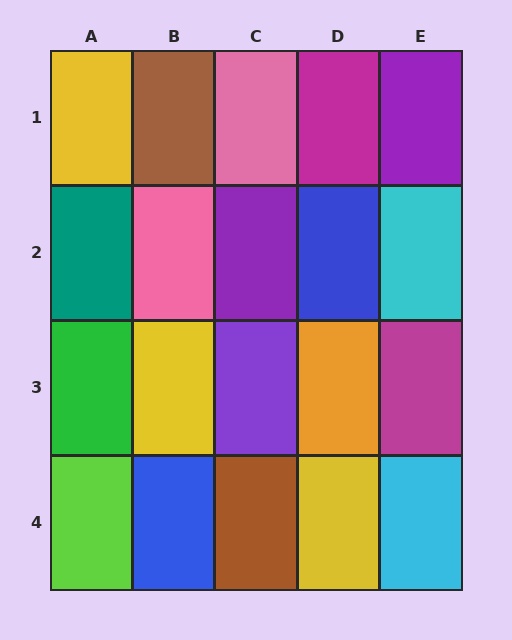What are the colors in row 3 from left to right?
Green, yellow, purple, orange, magenta.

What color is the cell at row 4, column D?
Yellow.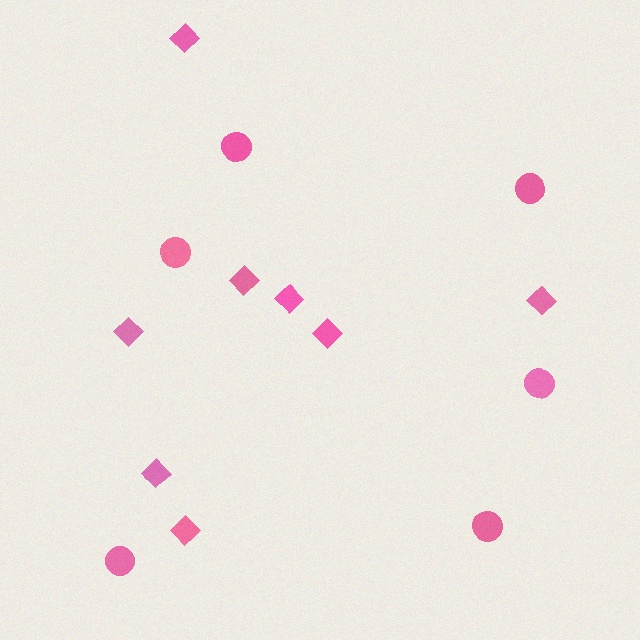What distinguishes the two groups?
There are 2 groups: one group of circles (6) and one group of diamonds (8).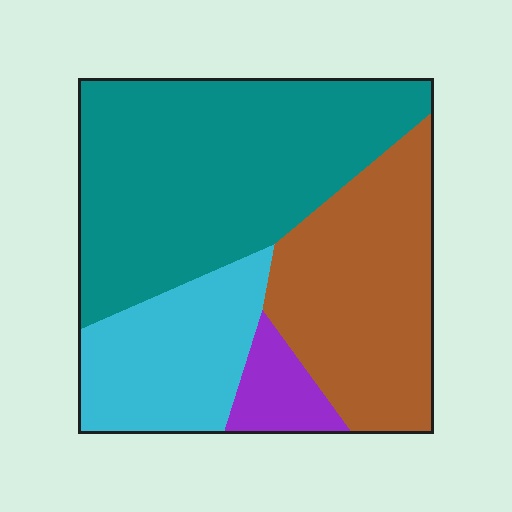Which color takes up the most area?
Teal, at roughly 45%.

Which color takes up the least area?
Purple, at roughly 5%.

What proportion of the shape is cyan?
Cyan takes up about one fifth (1/5) of the shape.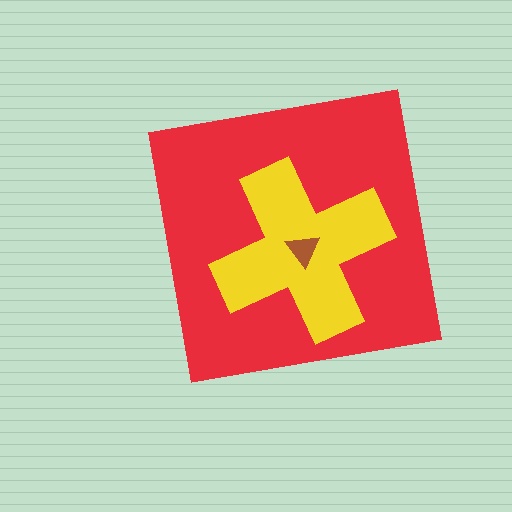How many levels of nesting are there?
3.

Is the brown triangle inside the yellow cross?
Yes.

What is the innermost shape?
The brown triangle.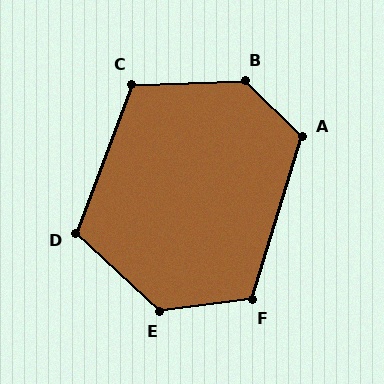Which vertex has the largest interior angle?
B, at approximately 134 degrees.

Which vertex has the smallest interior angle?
C, at approximately 112 degrees.